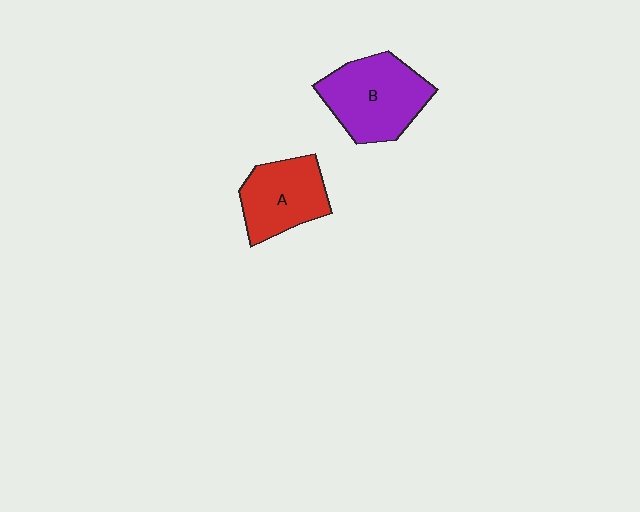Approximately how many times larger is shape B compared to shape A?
Approximately 1.3 times.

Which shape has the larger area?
Shape B (purple).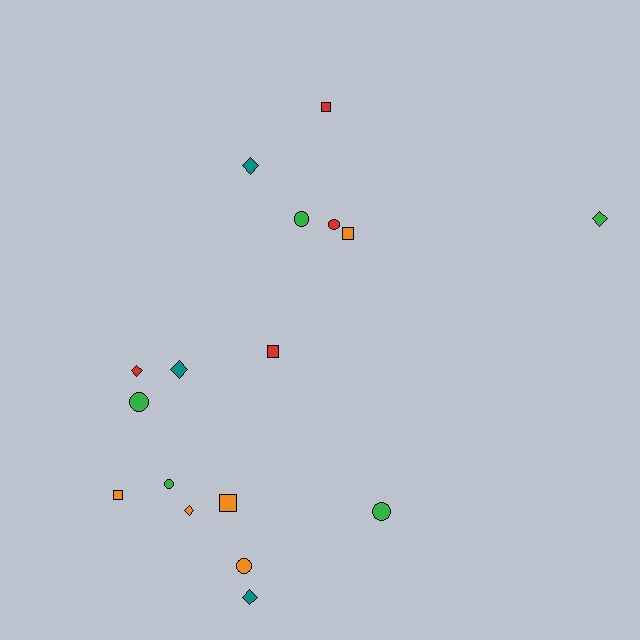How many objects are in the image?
There are 17 objects.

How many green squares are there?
There are no green squares.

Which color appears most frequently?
Orange, with 5 objects.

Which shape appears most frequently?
Diamond, with 6 objects.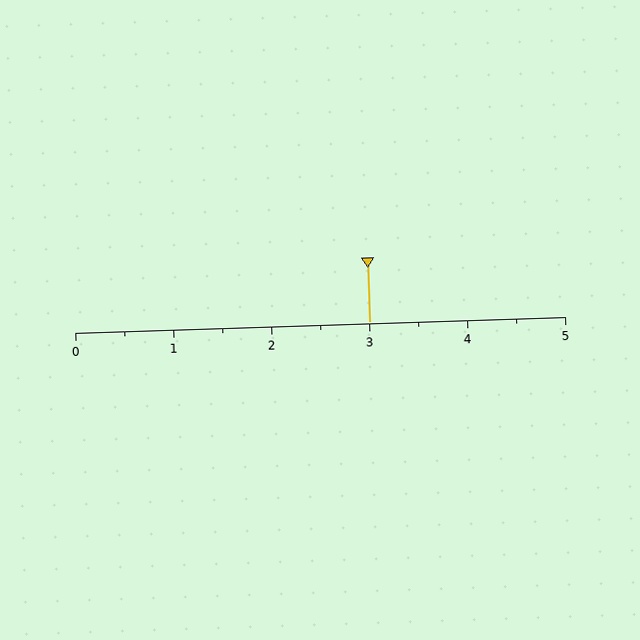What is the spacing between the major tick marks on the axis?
The major ticks are spaced 1 apart.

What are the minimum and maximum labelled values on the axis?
The axis runs from 0 to 5.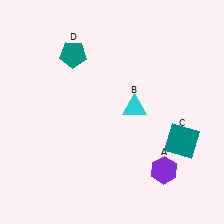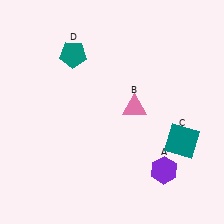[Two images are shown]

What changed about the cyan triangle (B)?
In Image 1, B is cyan. In Image 2, it changed to pink.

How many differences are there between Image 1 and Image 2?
There is 1 difference between the two images.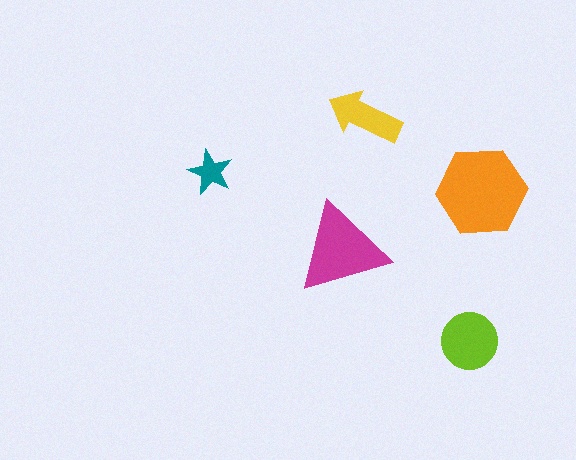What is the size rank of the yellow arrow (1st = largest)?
4th.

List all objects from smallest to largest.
The teal star, the yellow arrow, the lime circle, the magenta triangle, the orange hexagon.